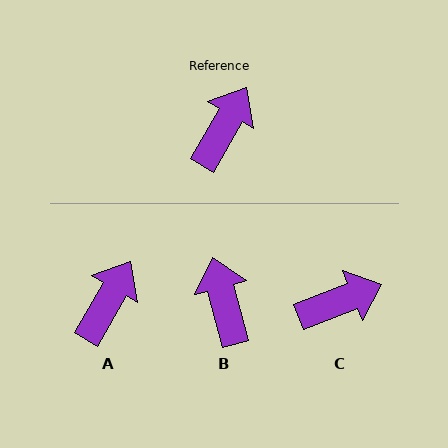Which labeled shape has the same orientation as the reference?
A.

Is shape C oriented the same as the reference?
No, it is off by about 39 degrees.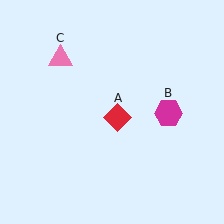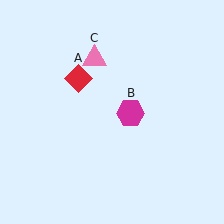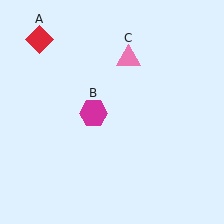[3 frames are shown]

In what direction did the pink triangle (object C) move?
The pink triangle (object C) moved right.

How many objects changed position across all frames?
3 objects changed position: red diamond (object A), magenta hexagon (object B), pink triangle (object C).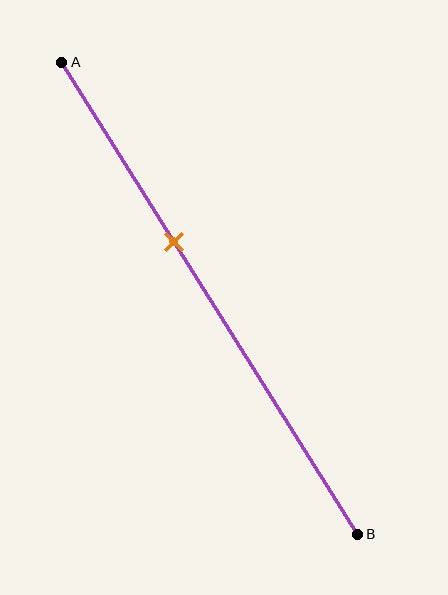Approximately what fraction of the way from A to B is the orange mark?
The orange mark is approximately 40% of the way from A to B.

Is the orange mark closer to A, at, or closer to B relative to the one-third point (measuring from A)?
The orange mark is closer to point B than the one-third point of segment AB.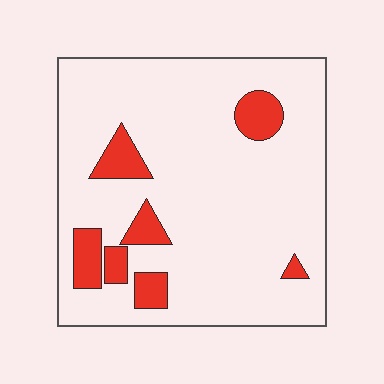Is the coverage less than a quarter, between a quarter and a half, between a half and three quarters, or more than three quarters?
Less than a quarter.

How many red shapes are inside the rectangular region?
7.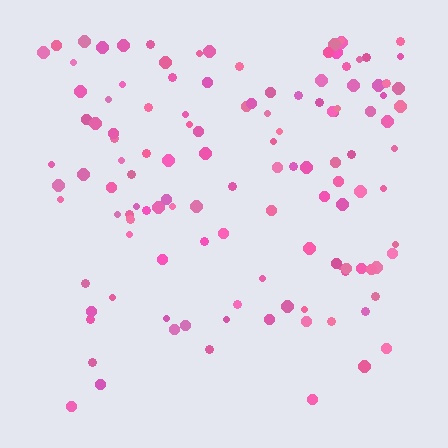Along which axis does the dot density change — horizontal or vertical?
Vertical.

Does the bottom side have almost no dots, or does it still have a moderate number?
Still a moderate number, just noticeably fewer than the top.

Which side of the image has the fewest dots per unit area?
The bottom.